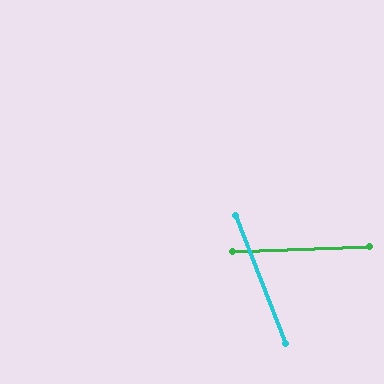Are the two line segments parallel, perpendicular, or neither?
Neither parallel nor perpendicular — they differ by about 71°.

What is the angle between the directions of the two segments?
Approximately 71 degrees.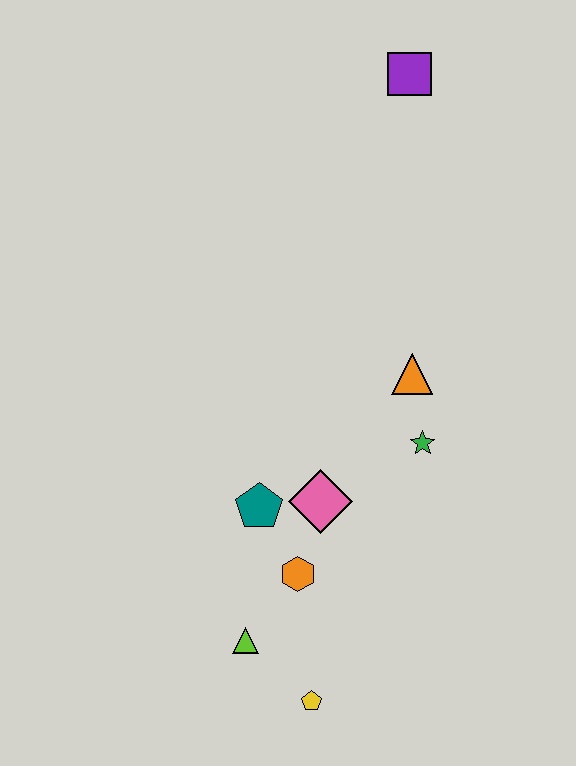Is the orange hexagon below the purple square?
Yes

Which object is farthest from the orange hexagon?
The purple square is farthest from the orange hexagon.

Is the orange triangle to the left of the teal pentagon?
No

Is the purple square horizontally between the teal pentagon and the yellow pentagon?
No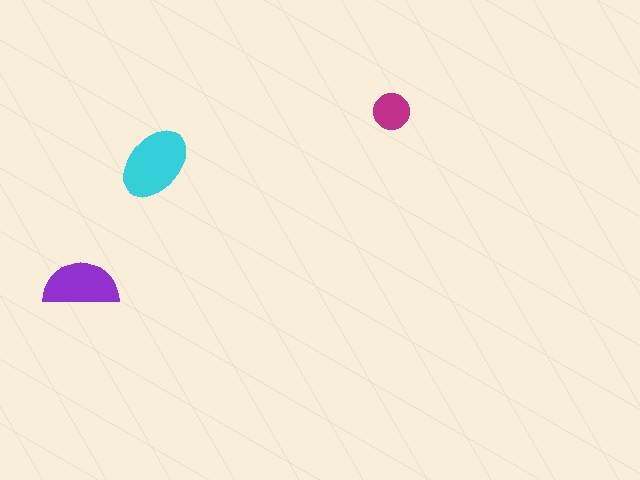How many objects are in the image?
There are 3 objects in the image.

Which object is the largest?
The cyan ellipse.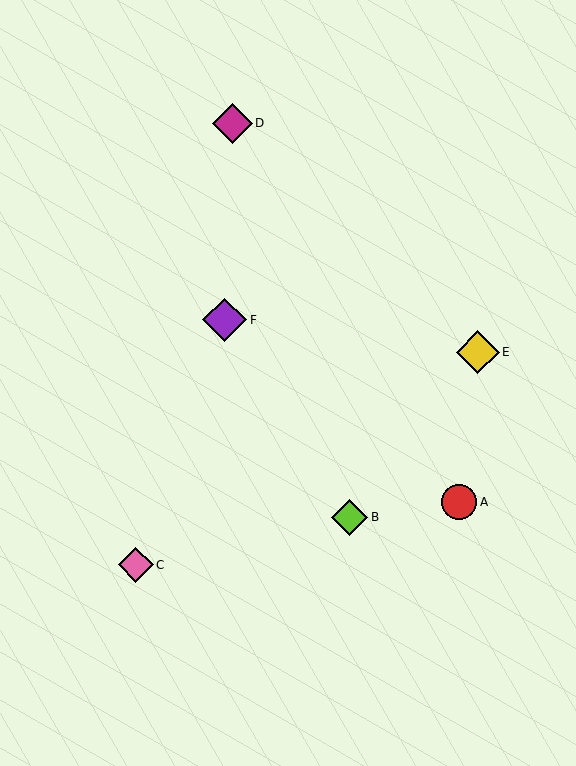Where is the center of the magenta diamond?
The center of the magenta diamond is at (232, 123).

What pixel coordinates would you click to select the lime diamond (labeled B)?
Click at (350, 517) to select the lime diamond B.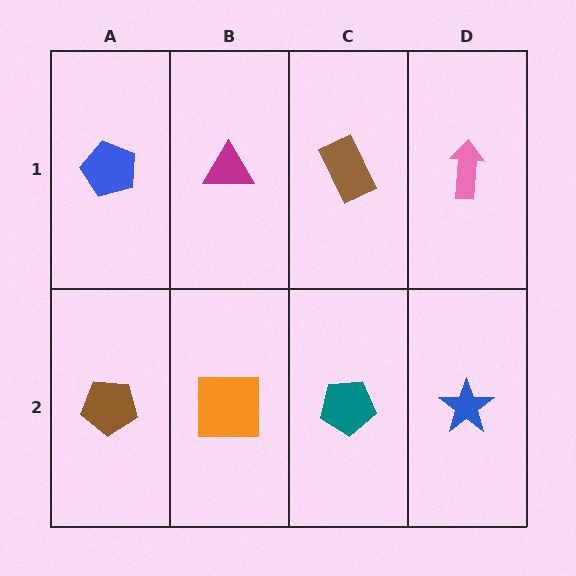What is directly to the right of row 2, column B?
A teal pentagon.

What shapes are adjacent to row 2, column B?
A magenta triangle (row 1, column B), a brown pentagon (row 2, column A), a teal pentagon (row 2, column C).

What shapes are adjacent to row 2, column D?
A pink arrow (row 1, column D), a teal pentagon (row 2, column C).